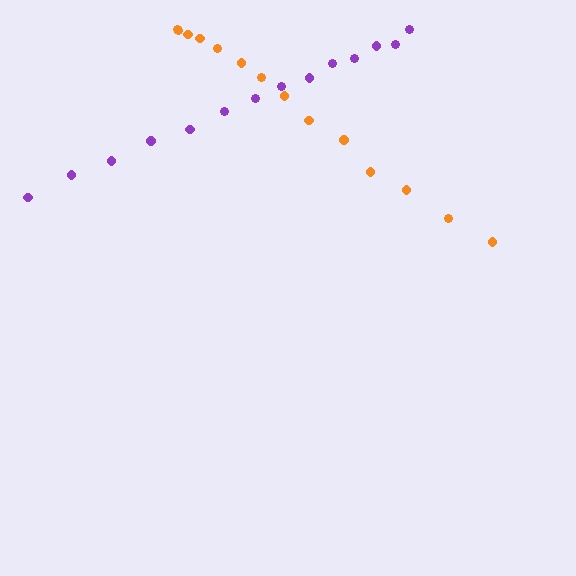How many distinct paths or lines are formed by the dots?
There are 2 distinct paths.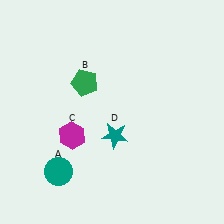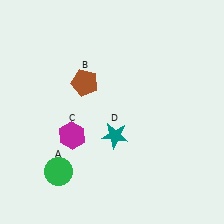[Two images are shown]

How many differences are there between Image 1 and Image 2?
There are 2 differences between the two images.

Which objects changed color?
A changed from teal to green. B changed from green to brown.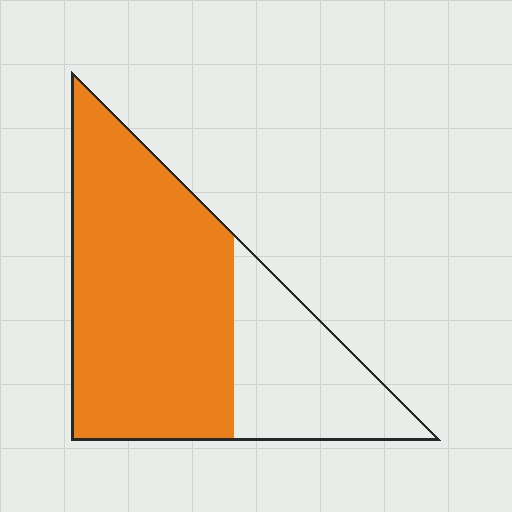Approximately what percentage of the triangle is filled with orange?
Approximately 70%.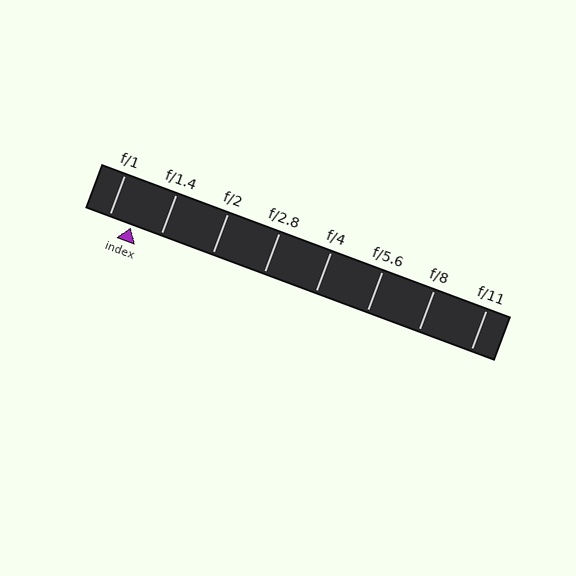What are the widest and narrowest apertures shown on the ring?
The widest aperture shown is f/1 and the narrowest is f/11.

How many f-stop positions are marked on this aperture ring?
There are 8 f-stop positions marked.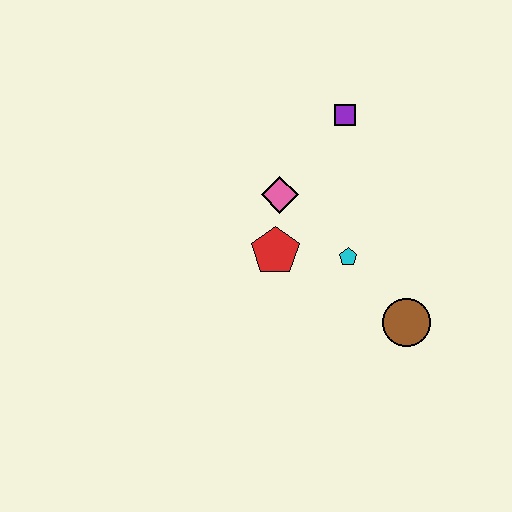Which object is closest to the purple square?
The pink diamond is closest to the purple square.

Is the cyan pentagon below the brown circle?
No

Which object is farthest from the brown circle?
The purple square is farthest from the brown circle.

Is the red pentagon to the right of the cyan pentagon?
No